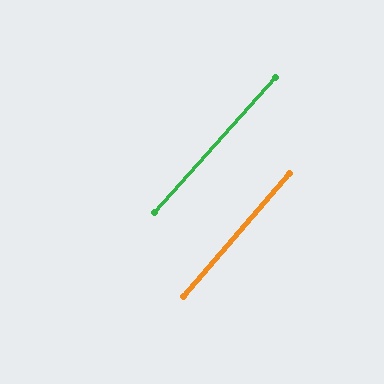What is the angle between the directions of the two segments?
Approximately 1 degree.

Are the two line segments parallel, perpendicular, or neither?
Parallel — their directions differ by only 1.3°.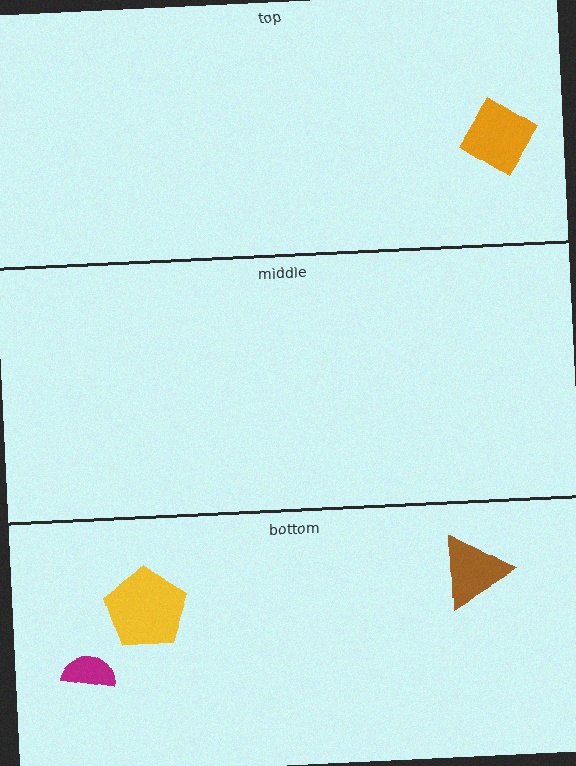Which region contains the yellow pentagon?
The bottom region.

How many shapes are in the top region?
1.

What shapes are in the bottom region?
The yellow pentagon, the brown triangle, the magenta semicircle.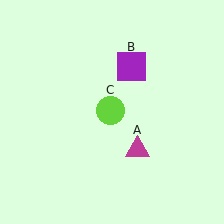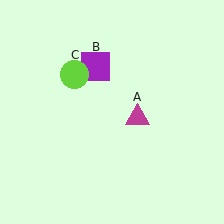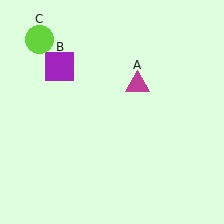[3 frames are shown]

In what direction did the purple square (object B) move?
The purple square (object B) moved left.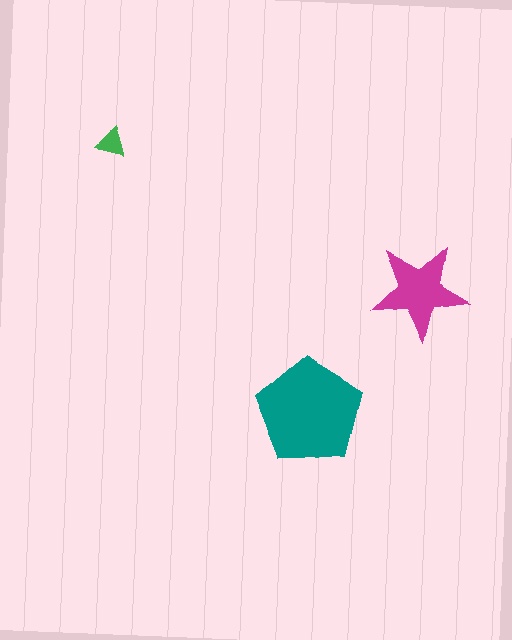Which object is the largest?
The teal pentagon.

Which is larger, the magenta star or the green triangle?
The magenta star.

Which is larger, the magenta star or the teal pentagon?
The teal pentagon.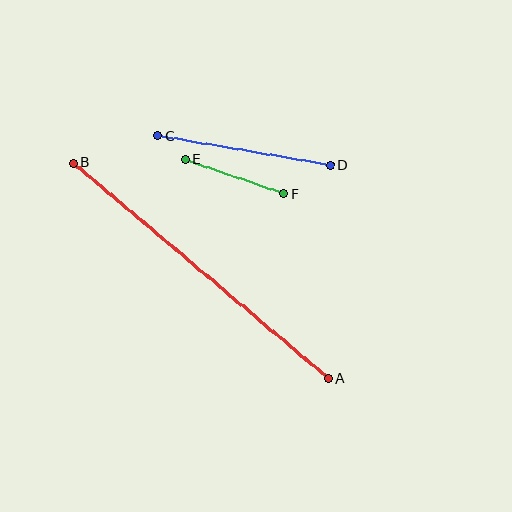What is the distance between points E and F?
The distance is approximately 104 pixels.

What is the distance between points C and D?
The distance is approximately 175 pixels.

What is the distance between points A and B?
The distance is approximately 334 pixels.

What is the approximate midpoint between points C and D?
The midpoint is at approximately (244, 151) pixels.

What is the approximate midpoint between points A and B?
The midpoint is at approximately (201, 271) pixels.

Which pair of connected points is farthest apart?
Points A and B are farthest apart.